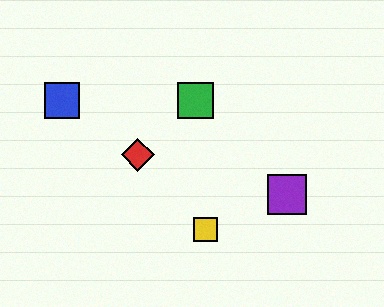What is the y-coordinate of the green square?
The green square is at y≈101.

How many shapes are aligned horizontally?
2 shapes (the blue square, the green square) are aligned horizontally.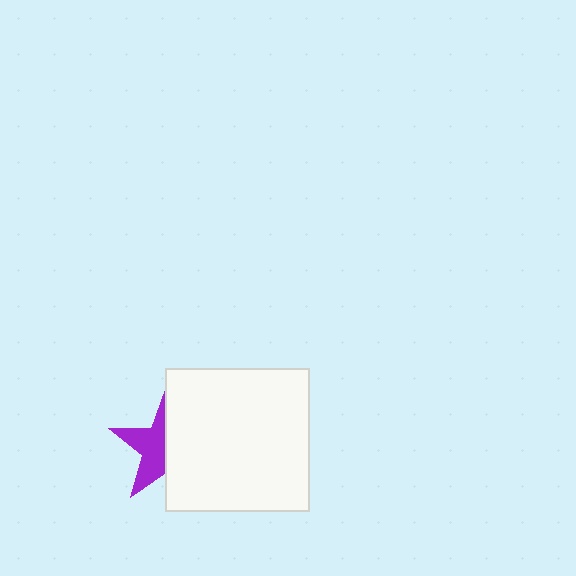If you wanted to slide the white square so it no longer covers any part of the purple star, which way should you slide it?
Slide it right — that is the most direct way to separate the two shapes.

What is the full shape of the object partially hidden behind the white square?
The partially hidden object is a purple star.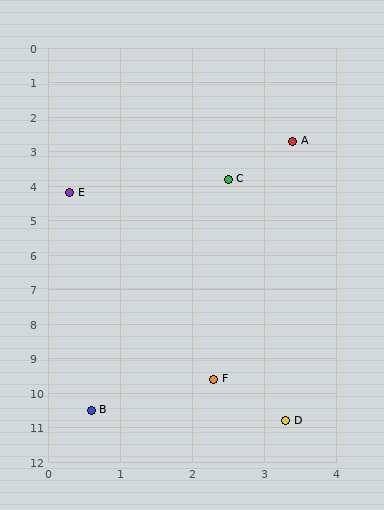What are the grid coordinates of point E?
Point E is at approximately (0.3, 4.2).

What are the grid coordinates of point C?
Point C is at approximately (2.5, 3.8).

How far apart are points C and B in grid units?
Points C and B are about 7.0 grid units apart.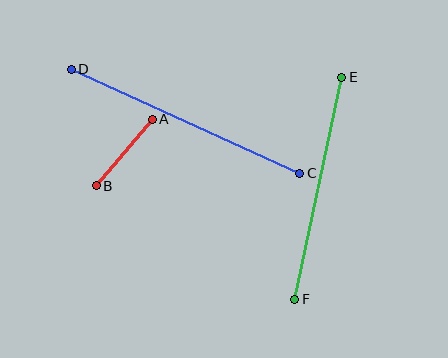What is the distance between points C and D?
The distance is approximately 251 pixels.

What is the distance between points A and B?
The distance is approximately 87 pixels.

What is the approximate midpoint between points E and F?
The midpoint is at approximately (318, 188) pixels.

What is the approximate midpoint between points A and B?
The midpoint is at approximately (124, 152) pixels.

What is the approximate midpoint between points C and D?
The midpoint is at approximately (186, 121) pixels.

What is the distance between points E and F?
The distance is approximately 227 pixels.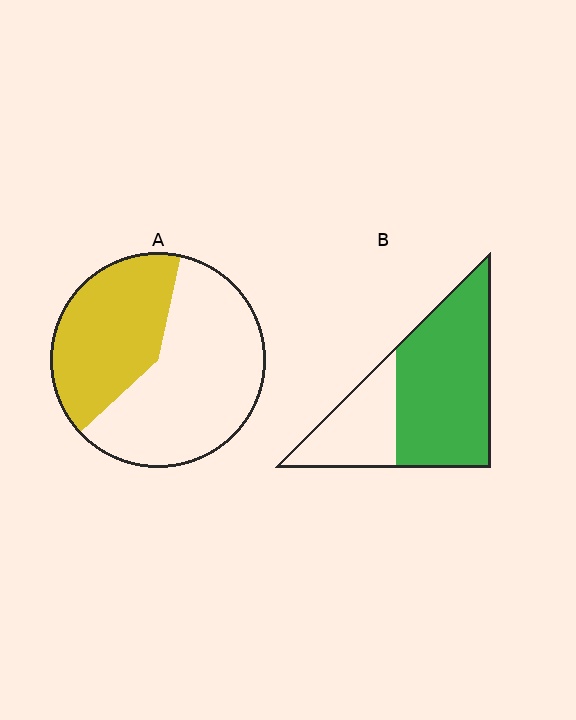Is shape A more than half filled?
No.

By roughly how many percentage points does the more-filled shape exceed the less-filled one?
By roughly 30 percentage points (B over A).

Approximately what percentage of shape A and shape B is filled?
A is approximately 40% and B is approximately 70%.